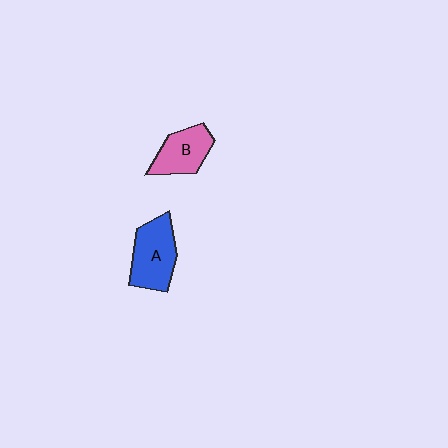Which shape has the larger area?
Shape A (blue).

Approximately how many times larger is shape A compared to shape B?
Approximately 1.3 times.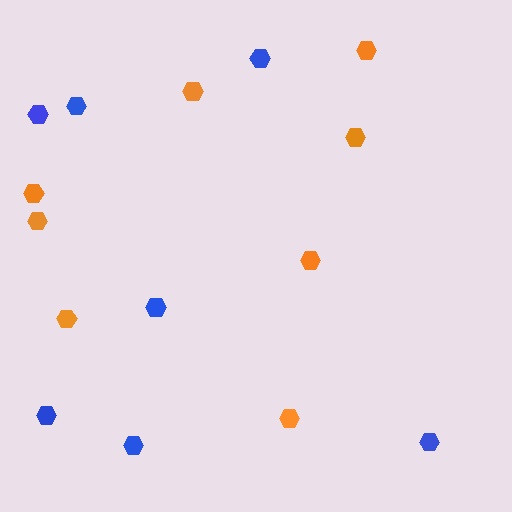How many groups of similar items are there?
There are 2 groups: one group of blue hexagons (7) and one group of orange hexagons (8).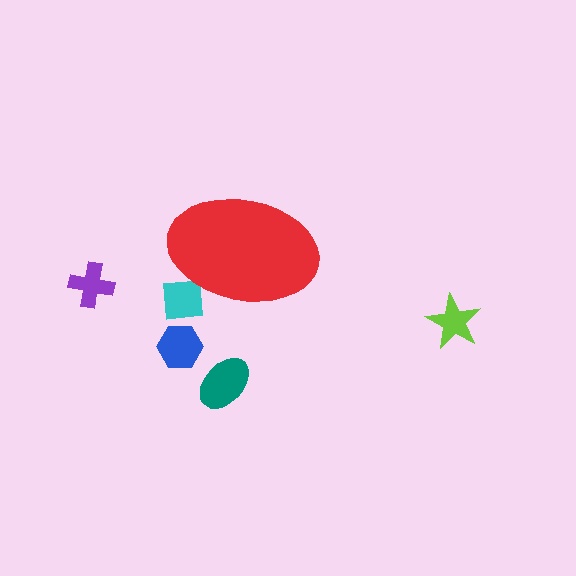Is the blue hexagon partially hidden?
No, the blue hexagon is fully visible.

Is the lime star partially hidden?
No, the lime star is fully visible.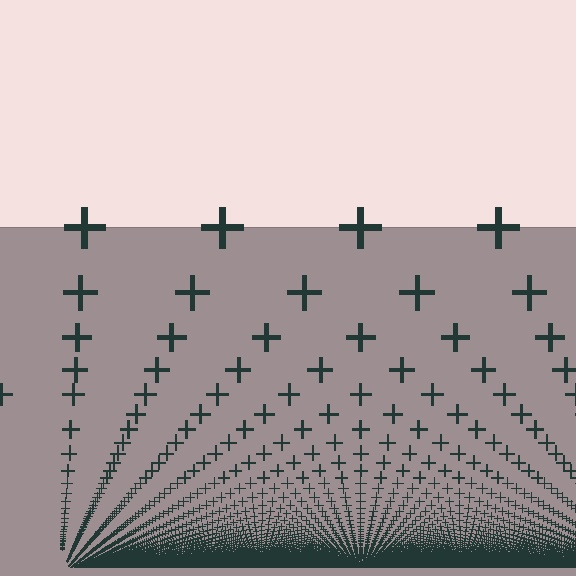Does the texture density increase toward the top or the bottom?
Density increases toward the bottom.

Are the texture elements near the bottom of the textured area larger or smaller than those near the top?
Smaller. The gradient is inverted — elements near the bottom are smaller and denser.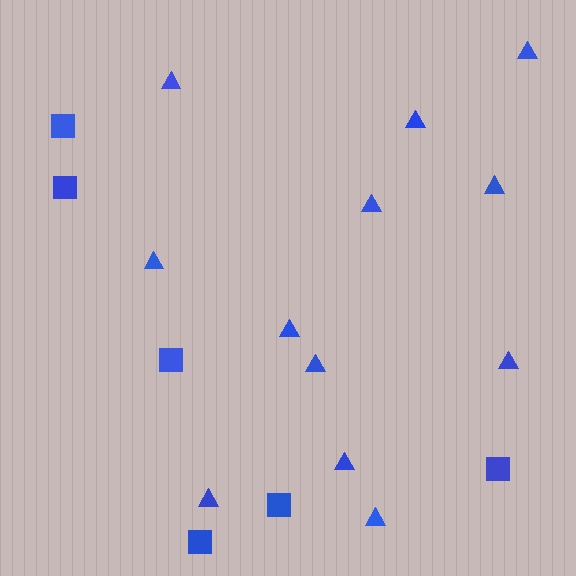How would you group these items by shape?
There are 2 groups: one group of triangles (12) and one group of squares (6).